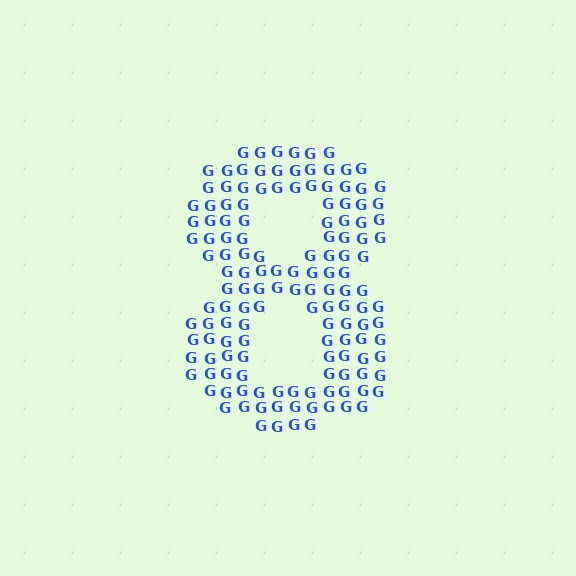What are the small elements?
The small elements are letter G's.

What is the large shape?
The large shape is the digit 8.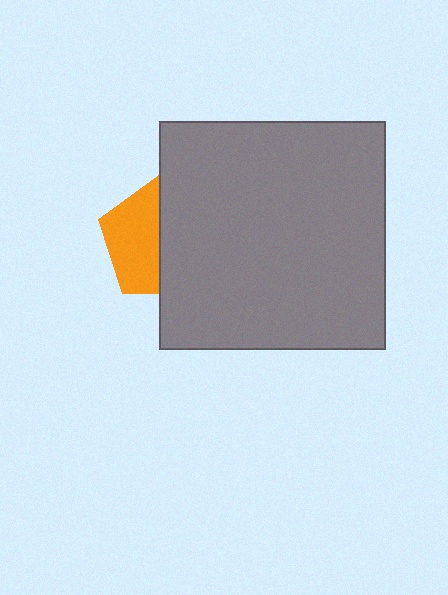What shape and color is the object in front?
The object in front is a gray rectangle.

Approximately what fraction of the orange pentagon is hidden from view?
Roughly 52% of the orange pentagon is hidden behind the gray rectangle.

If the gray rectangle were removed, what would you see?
You would see the complete orange pentagon.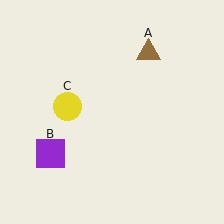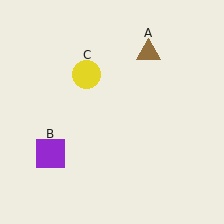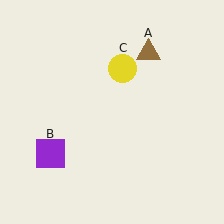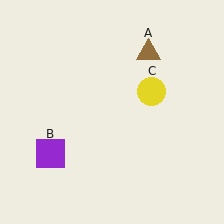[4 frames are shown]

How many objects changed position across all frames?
1 object changed position: yellow circle (object C).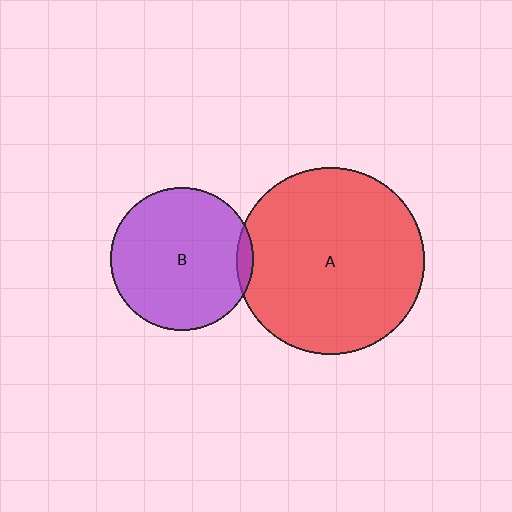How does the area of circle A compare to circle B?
Approximately 1.7 times.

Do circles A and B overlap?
Yes.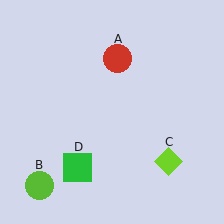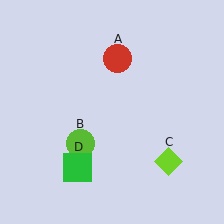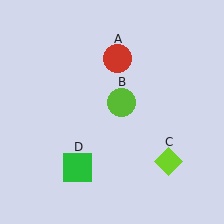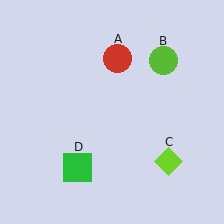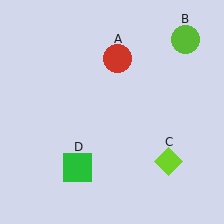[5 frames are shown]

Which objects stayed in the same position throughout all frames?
Red circle (object A) and lime diamond (object C) and green square (object D) remained stationary.